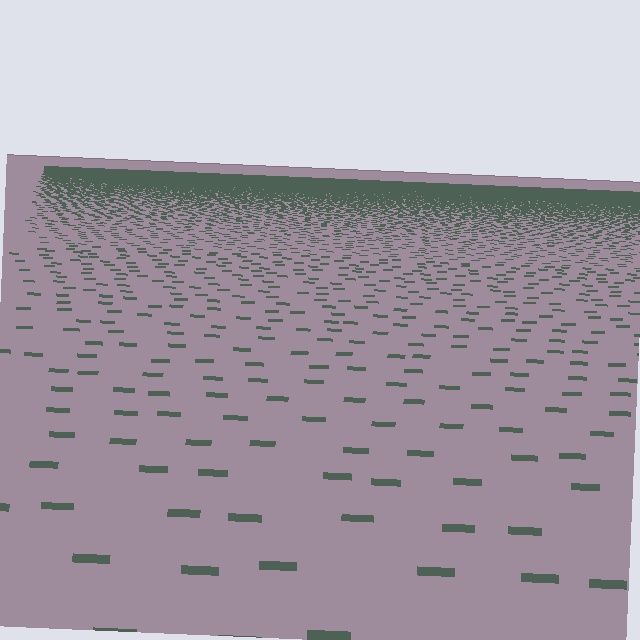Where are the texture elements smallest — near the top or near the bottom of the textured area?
Near the top.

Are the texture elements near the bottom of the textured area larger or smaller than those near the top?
Larger. Near the bottom, elements are closer to the viewer and appear at a bigger on-screen size.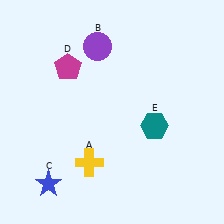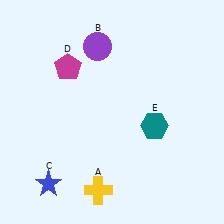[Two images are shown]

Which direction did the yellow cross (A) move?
The yellow cross (A) moved down.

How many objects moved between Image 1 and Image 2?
1 object moved between the two images.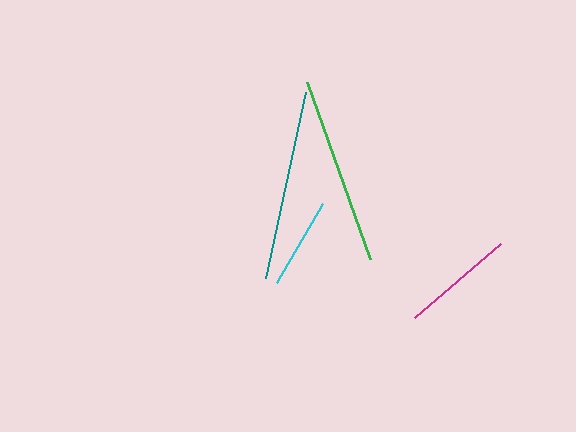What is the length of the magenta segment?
The magenta segment is approximately 114 pixels long.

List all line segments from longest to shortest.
From longest to shortest: teal, green, magenta, cyan.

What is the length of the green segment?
The green segment is approximately 188 pixels long.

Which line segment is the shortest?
The cyan line is the shortest at approximately 91 pixels.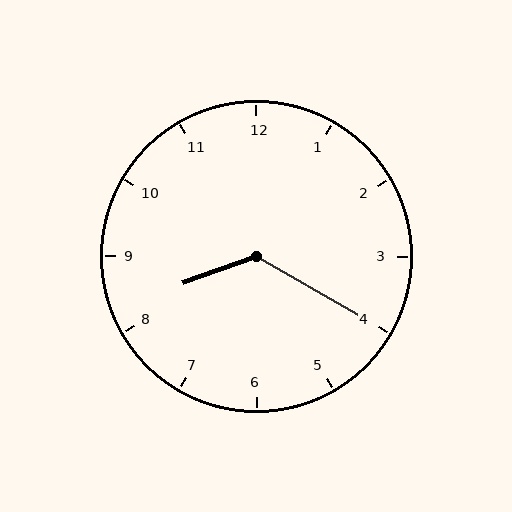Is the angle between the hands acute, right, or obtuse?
It is obtuse.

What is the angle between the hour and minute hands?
Approximately 130 degrees.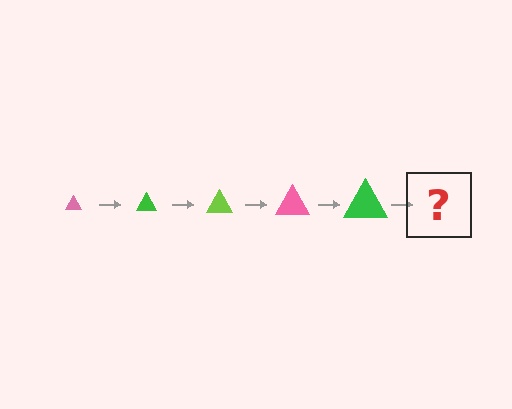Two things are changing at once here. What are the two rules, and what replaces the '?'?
The two rules are that the triangle grows larger each step and the color cycles through pink, green, and lime. The '?' should be a lime triangle, larger than the previous one.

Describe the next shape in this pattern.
It should be a lime triangle, larger than the previous one.